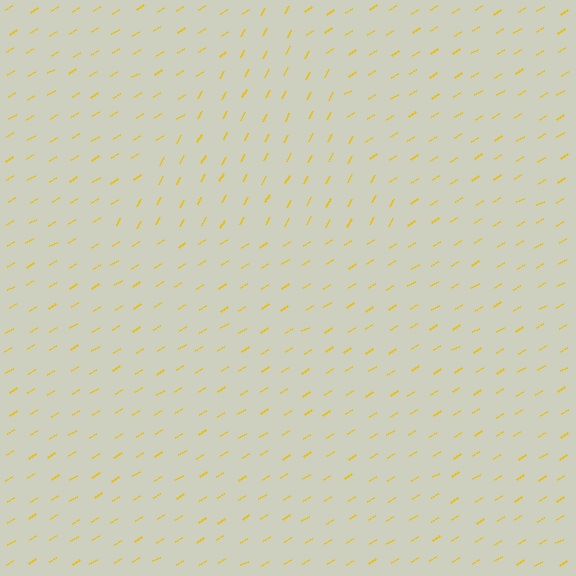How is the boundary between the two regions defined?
The boundary is defined purely by a change in line orientation (approximately 30 degrees difference). All lines are the same color and thickness.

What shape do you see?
I see a triangle.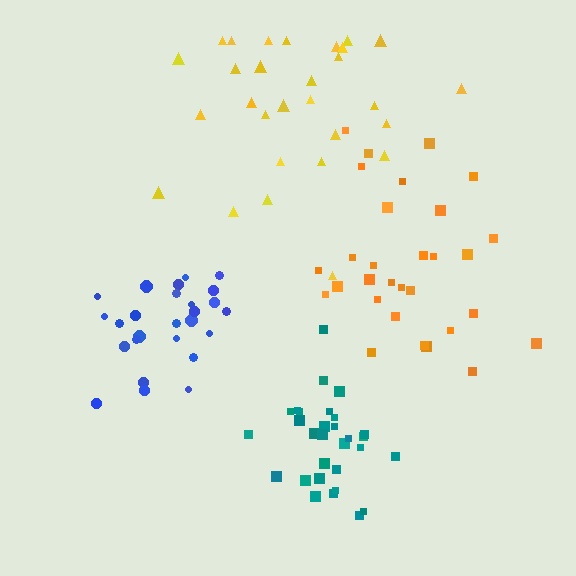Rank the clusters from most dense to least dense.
teal, blue, yellow, orange.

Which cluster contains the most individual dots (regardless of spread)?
Orange (30).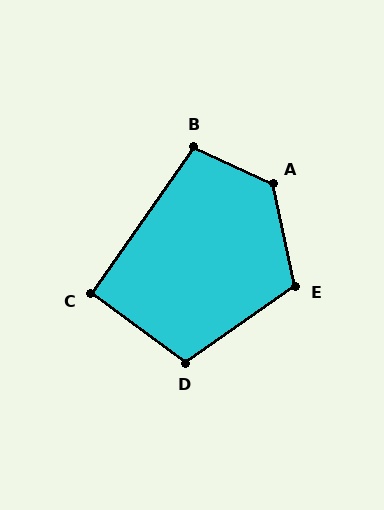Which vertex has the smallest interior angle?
C, at approximately 91 degrees.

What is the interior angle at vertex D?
Approximately 109 degrees (obtuse).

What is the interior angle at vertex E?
Approximately 113 degrees (obtuse).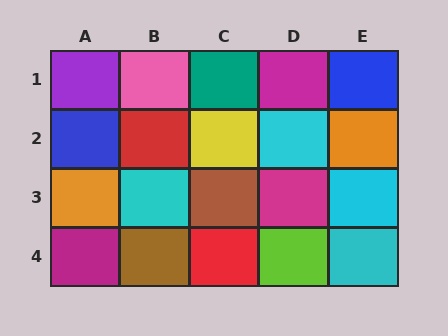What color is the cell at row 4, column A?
Magenta.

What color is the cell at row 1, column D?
Magenta.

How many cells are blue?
2 cells are blue.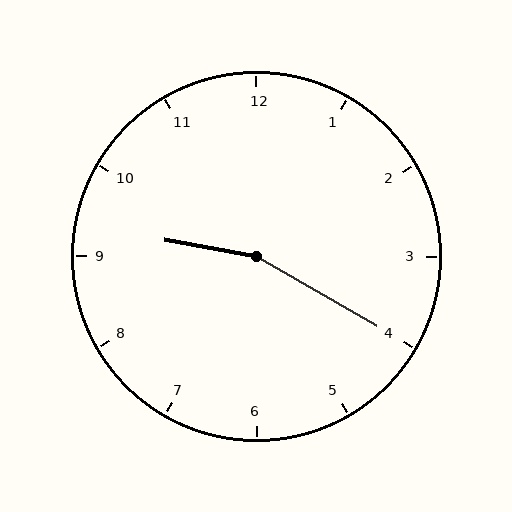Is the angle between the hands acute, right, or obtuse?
It is obtuse.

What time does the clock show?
9:20.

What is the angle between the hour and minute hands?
Approximately 160 degrees.